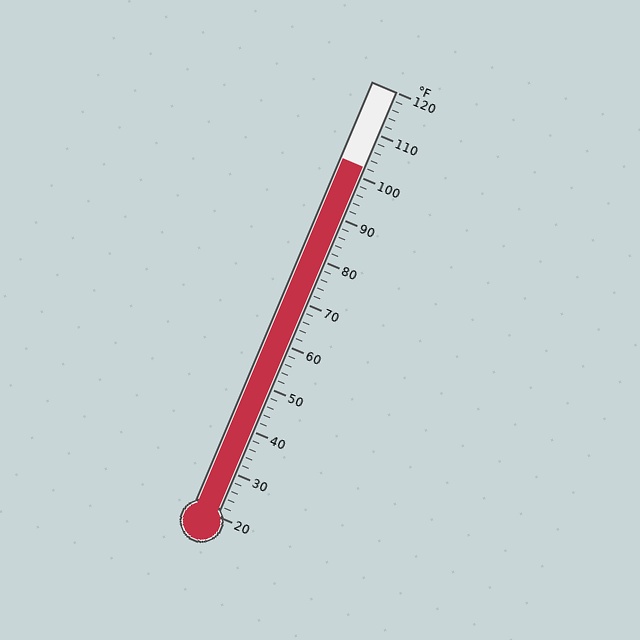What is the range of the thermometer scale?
The thermometer scale ranges from 20°F to 120°F.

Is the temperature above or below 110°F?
The temperature is below 110°F.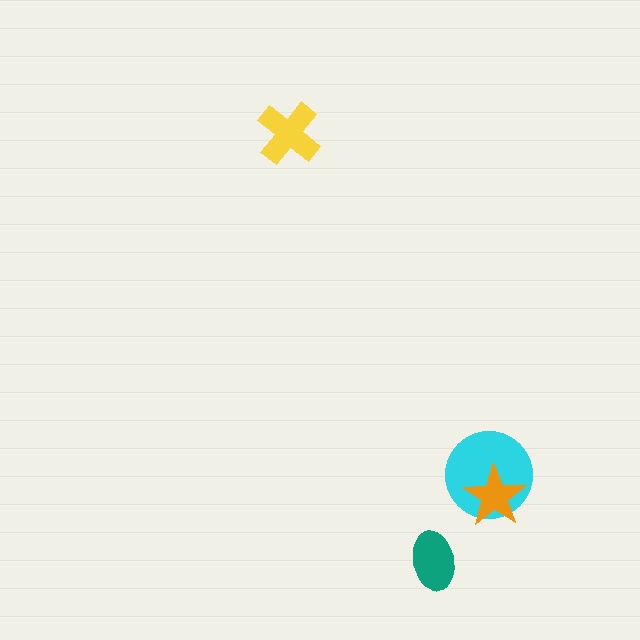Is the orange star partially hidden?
No, no other shape covers it.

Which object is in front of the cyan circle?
The orange star is in front of the cyan circle.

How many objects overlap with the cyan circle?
1 object overlaps with the cyan circle.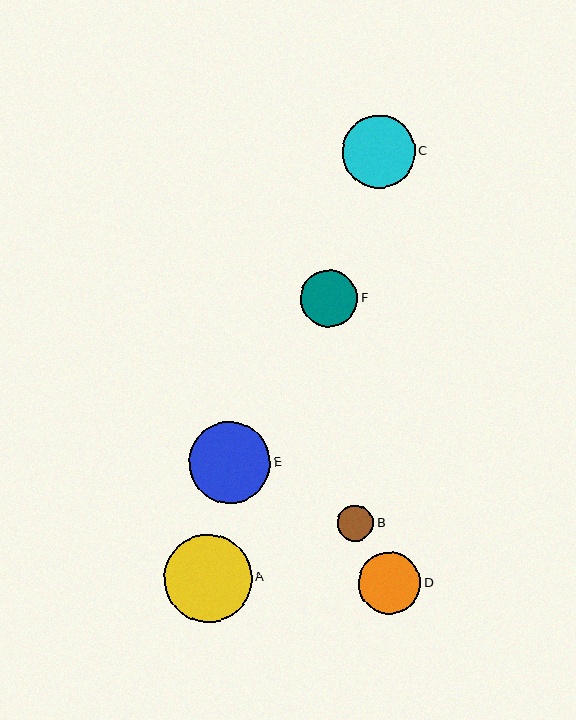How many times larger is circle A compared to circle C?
Circle A is approximately 1.2 times the size of circle C.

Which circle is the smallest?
Circle B is the smallest with a size of approximately 36 pixels.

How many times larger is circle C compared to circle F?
Circle C is approximately 1.3 times the size of circle F.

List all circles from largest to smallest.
From largest to smallest: A, E, C, D, F, B.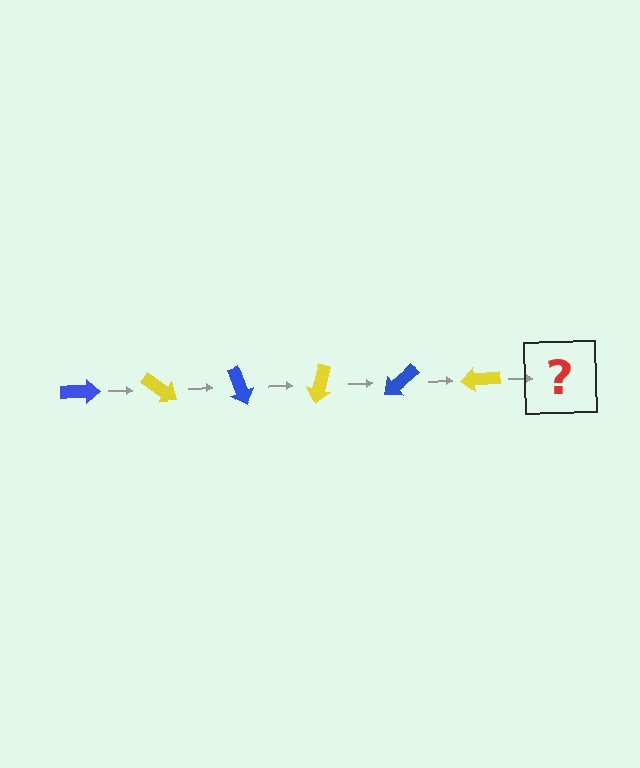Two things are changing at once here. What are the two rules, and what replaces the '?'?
The two rules are that it rotates 35 degrees each step and the color cycles through blue and yellow. The '?' should be a blue arrow, rotated 210 degrees from the start.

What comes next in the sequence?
The next element should be a blue arrow, rotated 210 degrees from the start.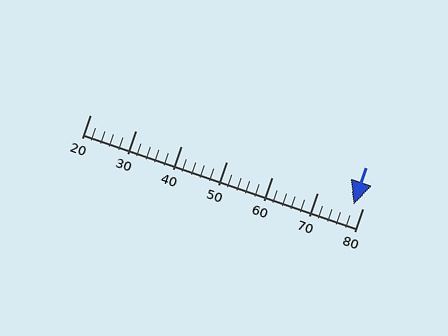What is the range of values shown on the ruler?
The ruler shows values from 20 to 80.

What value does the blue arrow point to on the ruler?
The blue arrow points to approximately 78.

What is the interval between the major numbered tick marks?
The major tick marks are spaced 10 units apart.